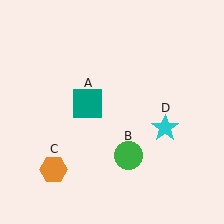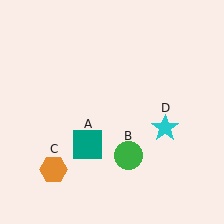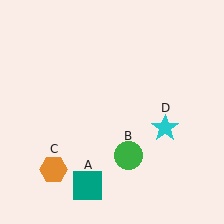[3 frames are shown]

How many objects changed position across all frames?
1 object changed position: teal square (object A).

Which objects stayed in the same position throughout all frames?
Green circle (object B) and orange hexagon (object C) and cyan star (object D) remained stationary.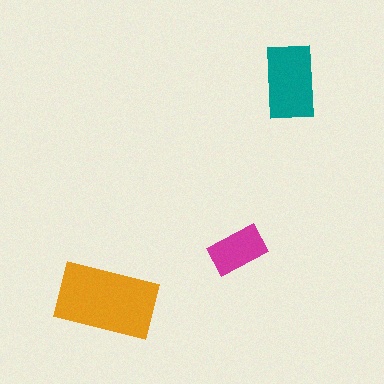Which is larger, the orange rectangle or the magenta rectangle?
The orange one.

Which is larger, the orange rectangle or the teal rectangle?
The orange one.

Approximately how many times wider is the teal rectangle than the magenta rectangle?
About 1.5 times wider.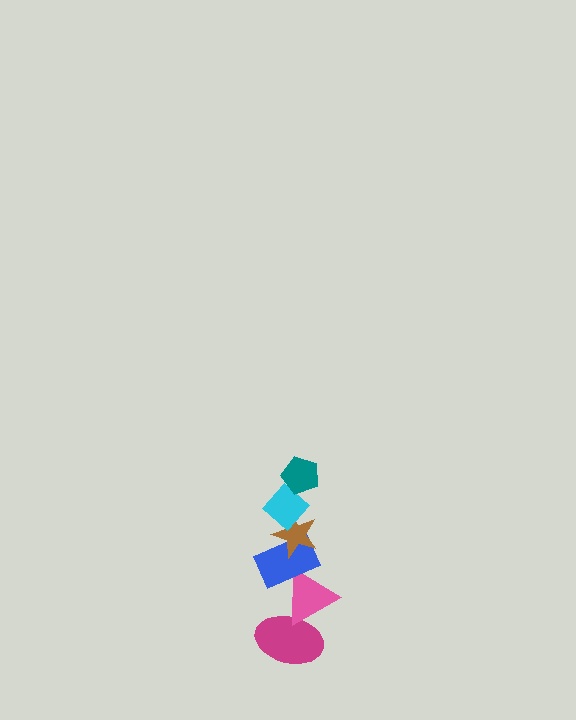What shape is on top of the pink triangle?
The blue rectangle is on top of the pink triangle.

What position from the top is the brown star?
The brown star is 3rd from the top.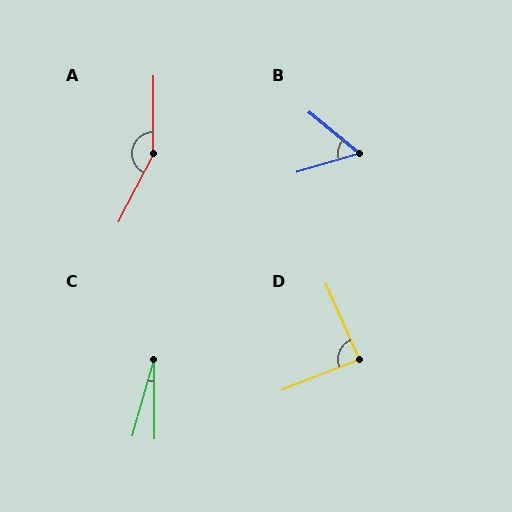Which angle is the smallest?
C, at approximately 16 degrees.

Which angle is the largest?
A, at approximately 153 degrees.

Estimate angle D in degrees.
Approximately 87 degrees.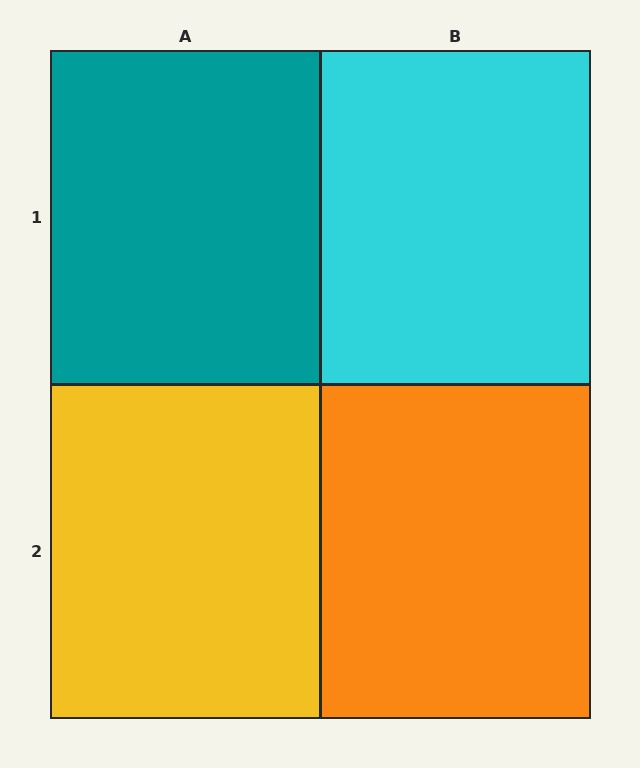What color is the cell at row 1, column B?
Cyan.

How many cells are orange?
1 cell is orange.